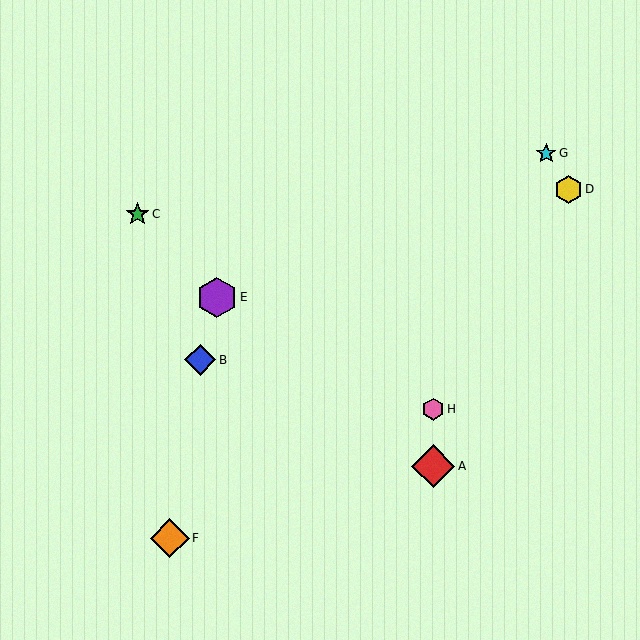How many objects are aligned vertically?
2 objects (A, H) are aligned vertically.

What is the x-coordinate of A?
Object A is at x≈433.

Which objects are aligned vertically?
Objects A, H are aligned vertically.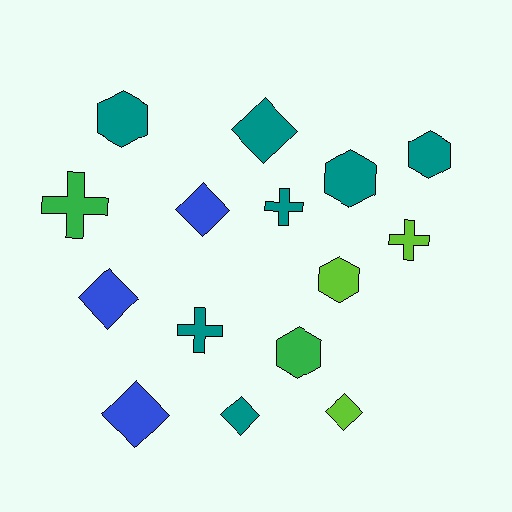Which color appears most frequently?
Teal, with 7 objects.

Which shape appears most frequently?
Diamond, with 6 objects.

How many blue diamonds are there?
There are 3 blue diamonds.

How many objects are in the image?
There are 15 objects.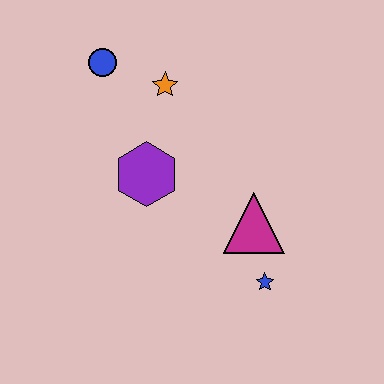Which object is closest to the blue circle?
The orange star is closest to the blue circle.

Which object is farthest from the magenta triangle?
The blue circle is farthest from the magenta triangle.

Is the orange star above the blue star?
Yes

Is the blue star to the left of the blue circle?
No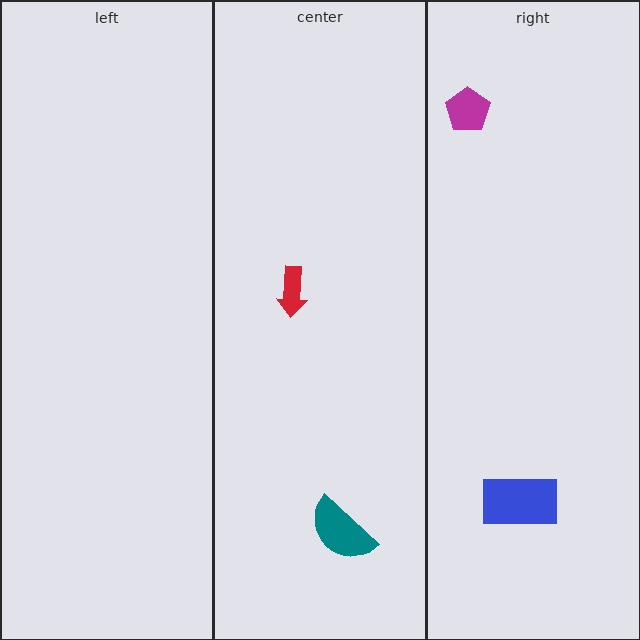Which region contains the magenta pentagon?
The right region.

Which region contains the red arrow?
The center region.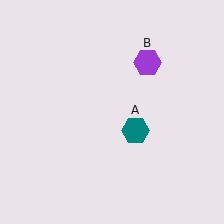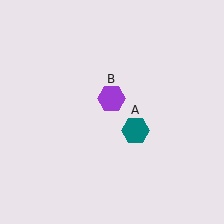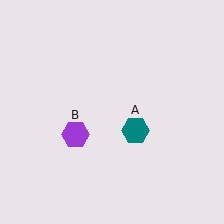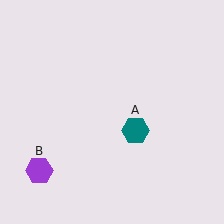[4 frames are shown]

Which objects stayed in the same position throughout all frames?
Teal hexagon (object A) remained stationary.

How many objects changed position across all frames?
1 object changed position: purple hexagon (object B).